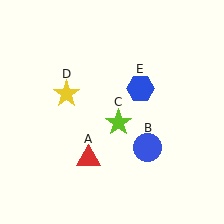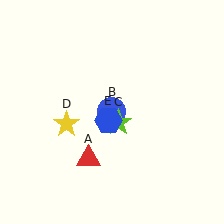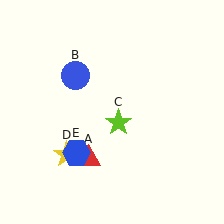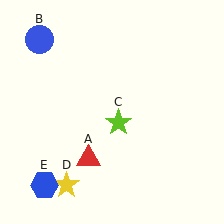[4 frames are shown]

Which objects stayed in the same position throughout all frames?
Red triangle (object A) and lime star (object C) remained stationary.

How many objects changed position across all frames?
3 objects changed position: blue circle (object B), yellow star (object D), blue hexagon (object E).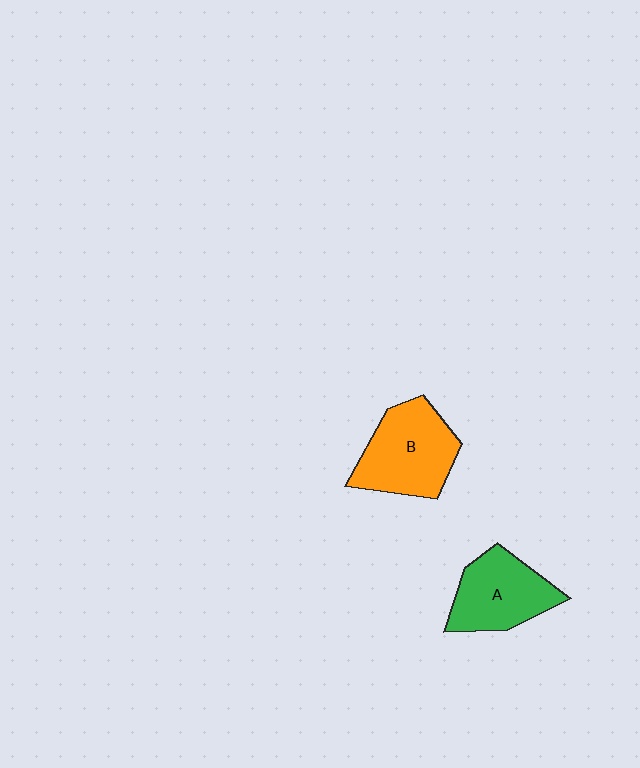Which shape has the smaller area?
Shape A (green).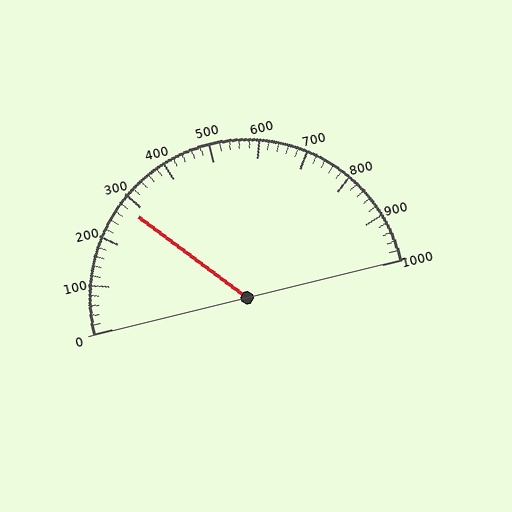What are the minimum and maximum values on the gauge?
The gauge ranges from 0 to 1000.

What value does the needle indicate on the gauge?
The needle indicates approximately 280.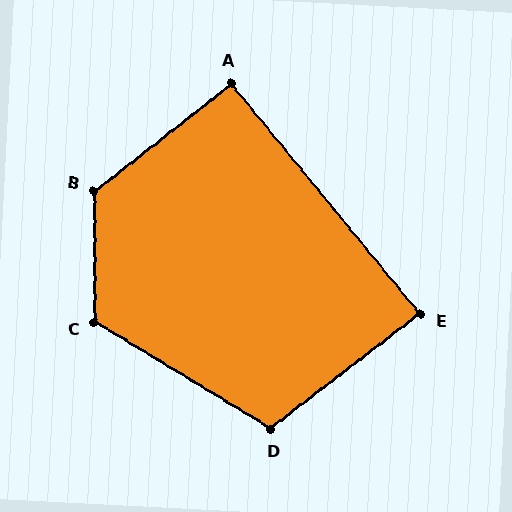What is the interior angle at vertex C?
Approximately 122 degrees (obtuse).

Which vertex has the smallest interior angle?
E, at approximately 88 degrees.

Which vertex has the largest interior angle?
B, at approximately 128 degrees.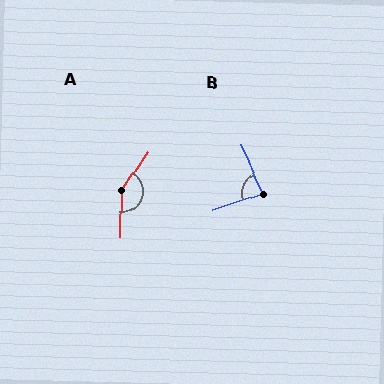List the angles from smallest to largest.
B (84°), A (148°).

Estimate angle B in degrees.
Approximately 84 degrees.